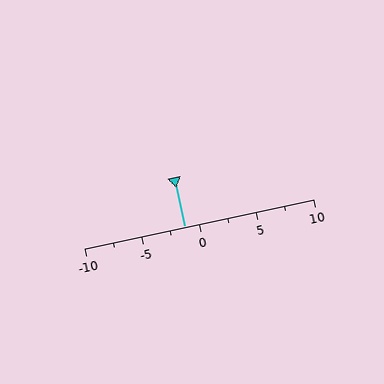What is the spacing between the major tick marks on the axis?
The major ticks are spaced 5 apart.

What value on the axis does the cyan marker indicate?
The marker indicates approximately -1.2.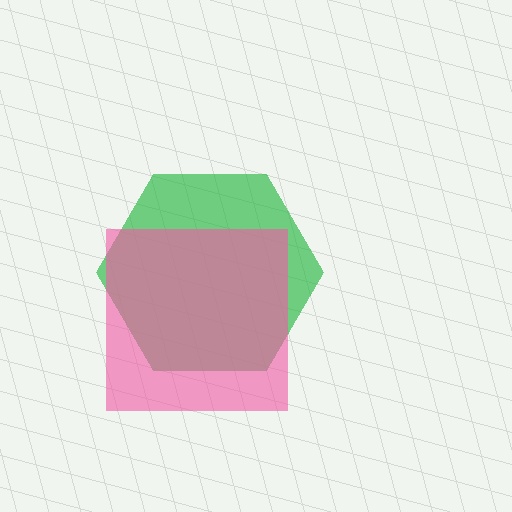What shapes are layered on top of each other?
The layered shapes are: a green hexagon, a pink square.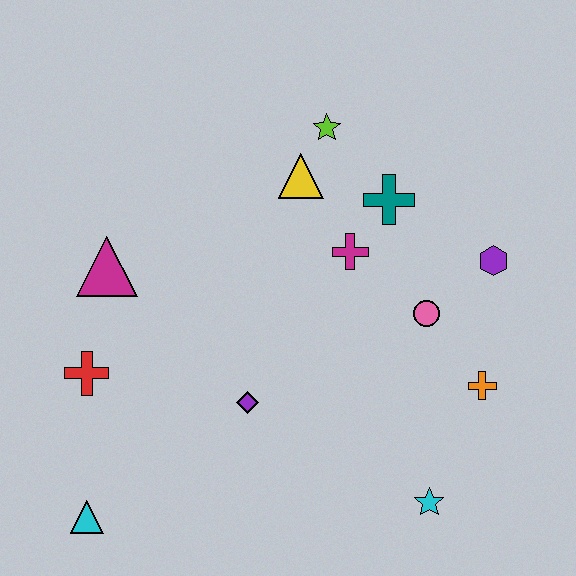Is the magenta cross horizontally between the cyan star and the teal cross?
No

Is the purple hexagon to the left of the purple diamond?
No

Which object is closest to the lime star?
The yellow triangle is closest to the lime star.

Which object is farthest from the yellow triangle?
The cyan triangle is farthest from the yellow triangle.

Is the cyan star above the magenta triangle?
No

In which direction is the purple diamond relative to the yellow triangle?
The purple diamond is below the yellow triangle.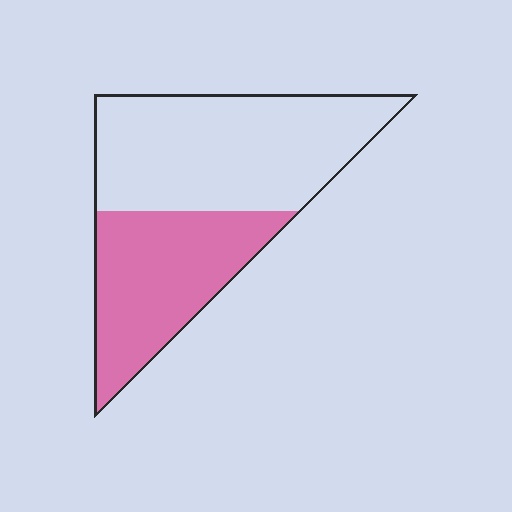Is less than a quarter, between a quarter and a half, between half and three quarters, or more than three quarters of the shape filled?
Between a quarter and a half.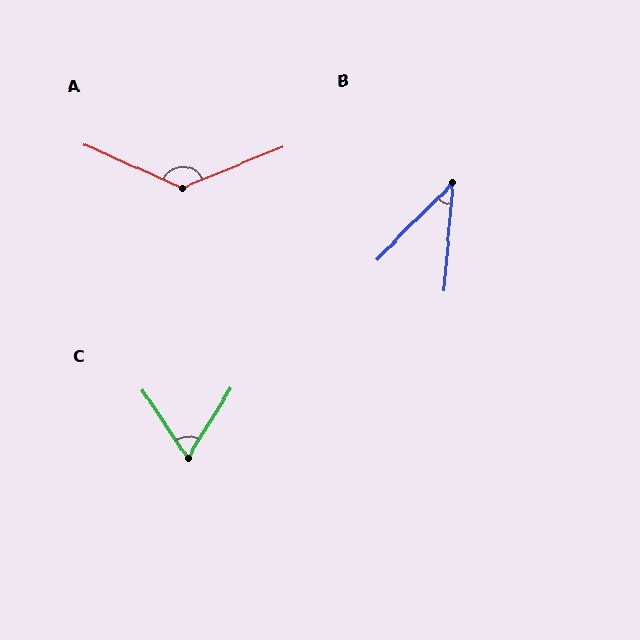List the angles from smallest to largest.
B (40°), C (66°), A (134°).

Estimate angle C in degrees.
Approximately 66 degrees.